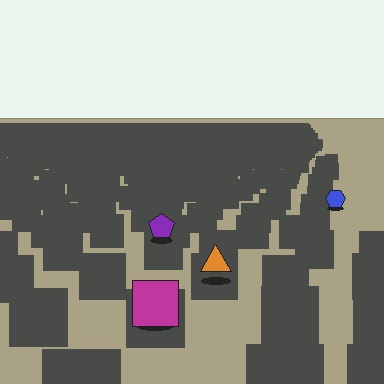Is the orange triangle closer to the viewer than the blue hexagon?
Yes. The orange triangle is closer — you can tell from the texture gradient: the ground texture is coarser near it.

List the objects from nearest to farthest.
From nearest to farthest: the magenta square, the orange triangle, the purple pentagon, the blue hexagon.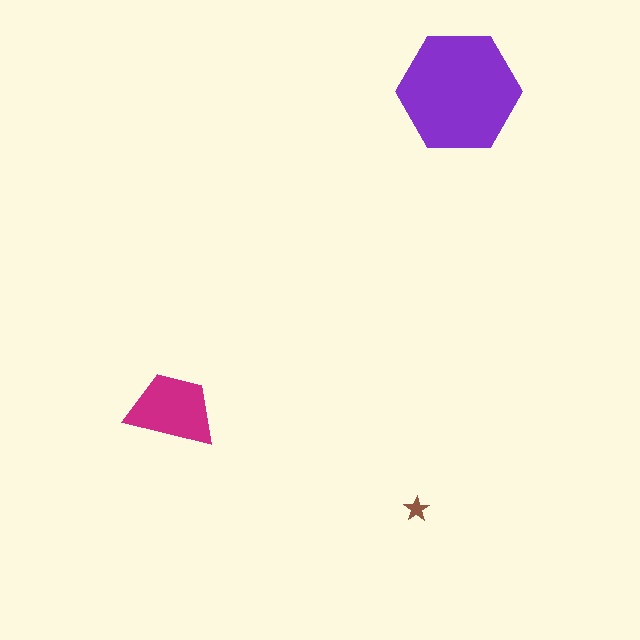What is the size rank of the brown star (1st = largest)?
3rd.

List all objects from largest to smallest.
The purple hexagon, the magenta trapezoid, the brown star.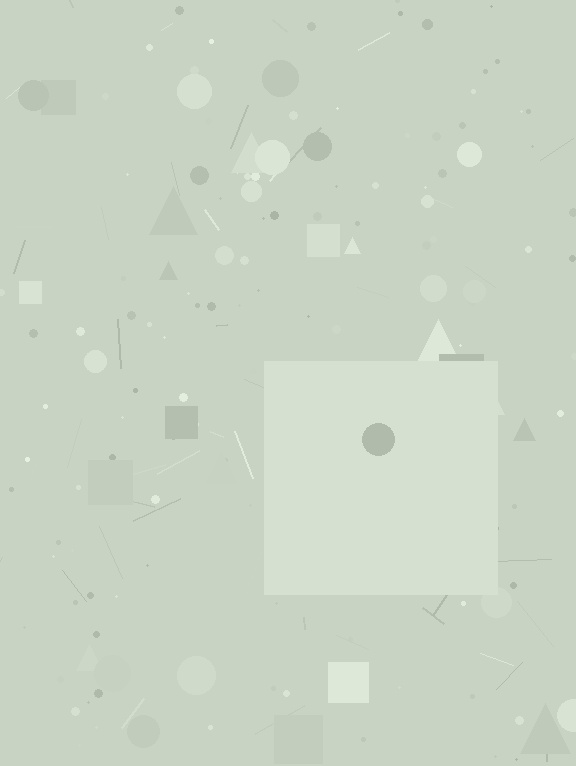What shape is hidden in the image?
A square is hidden in the image.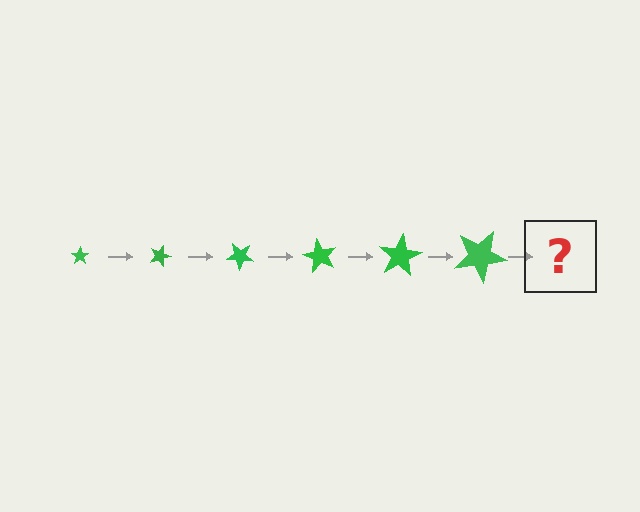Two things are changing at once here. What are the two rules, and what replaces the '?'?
The two rules are that the star grows larger each step and it rotates 20 degrees each step. The '?' should be a star, larger than the previous one and rotated 120 degrees from the start.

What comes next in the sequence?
The next element should be a star, larger than the previous one and rotated 120 degrees from the start.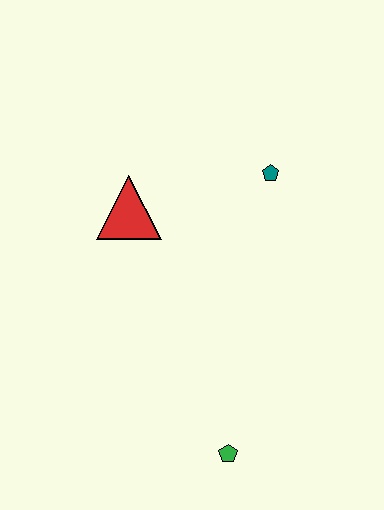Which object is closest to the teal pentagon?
The red triangle is closest to the teal pentagon.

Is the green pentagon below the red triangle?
Yes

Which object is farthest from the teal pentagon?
The green pentagon is farthest from the teal pentagon.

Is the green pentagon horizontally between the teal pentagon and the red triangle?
Yes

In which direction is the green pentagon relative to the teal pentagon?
The green pentagon is below the teal pentagon.